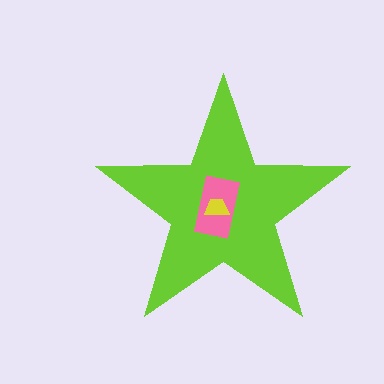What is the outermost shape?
The lime star.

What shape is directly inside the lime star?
The pink rectangle.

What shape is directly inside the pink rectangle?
The yellow trapezoid.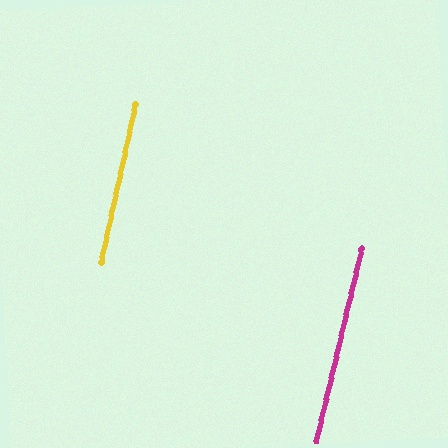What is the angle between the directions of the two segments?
Approximately 1 degree.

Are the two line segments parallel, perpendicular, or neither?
Parallel — their directions differ by only 0.7°.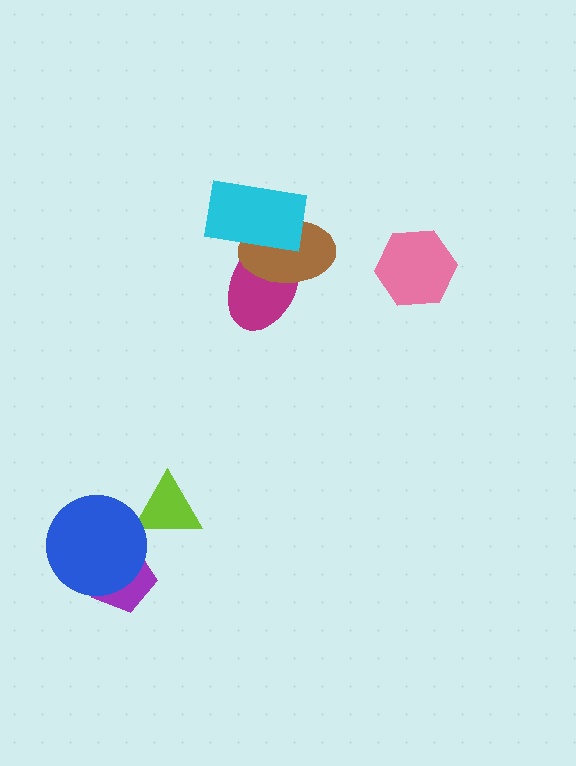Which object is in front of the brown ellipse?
The cyan rectangle is in front of the brown ellipse.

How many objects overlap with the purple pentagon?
1 object overlaps with the purple pentagon.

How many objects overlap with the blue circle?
2 objects overlap with the blue circle.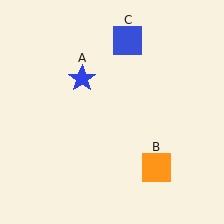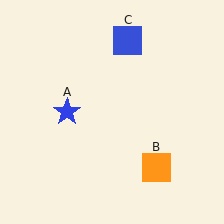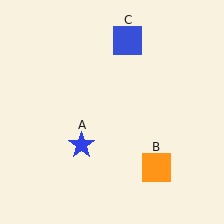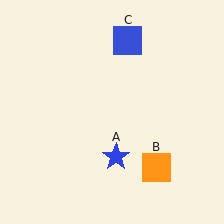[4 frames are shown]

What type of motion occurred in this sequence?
The blue star (object A) rotated counterclockwise around the center of the scene.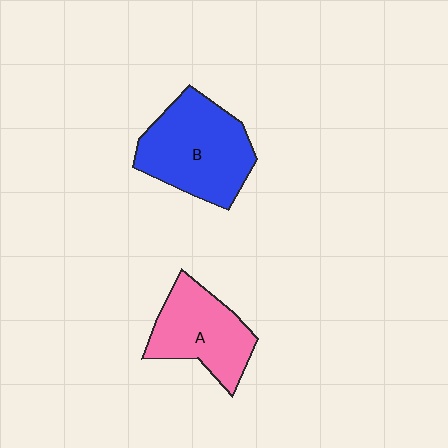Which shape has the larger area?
Shape B (blue).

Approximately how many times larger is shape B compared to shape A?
Approximately 1.3 times.